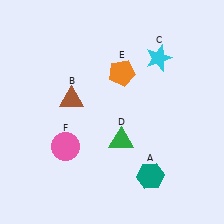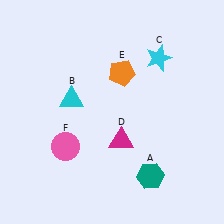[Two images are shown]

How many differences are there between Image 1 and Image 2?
There are 2 differences between the two images.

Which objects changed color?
B changed from brown to cyan. D changed from green to magenta.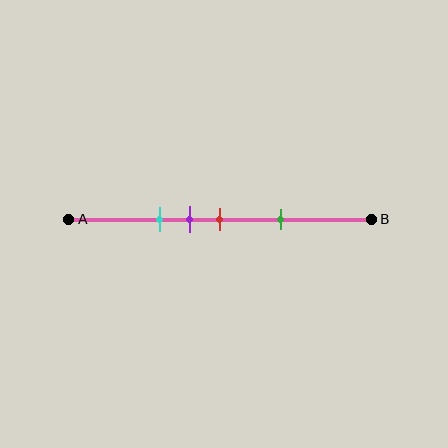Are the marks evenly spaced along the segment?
No, the marks are not evenly spaced.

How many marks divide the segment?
There are 4 marks dividing the segment.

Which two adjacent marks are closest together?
The purple and red marks are the closest adjacent pair.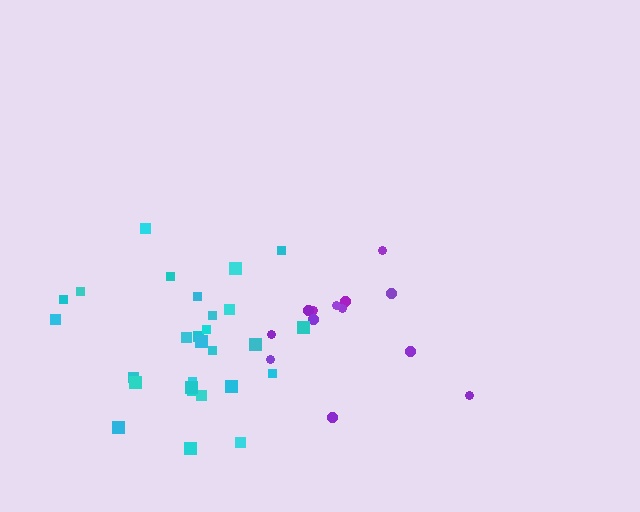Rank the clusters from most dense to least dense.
cyan, purple.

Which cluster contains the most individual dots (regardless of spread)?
Cyan (28).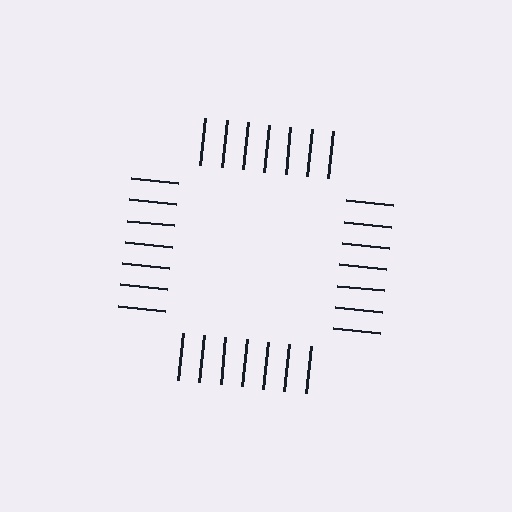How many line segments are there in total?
28 — 7 along each of the 4 edges.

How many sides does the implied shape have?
4 sides — the line-ends trace a square.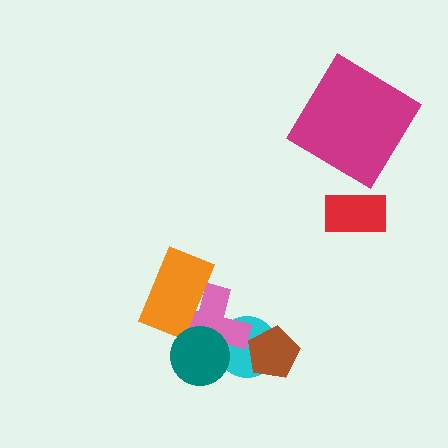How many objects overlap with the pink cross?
3 objects overlap with the pink cross.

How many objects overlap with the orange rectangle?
1 object overlaps with the orange rectangle.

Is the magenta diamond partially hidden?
No, no other shape covers it.